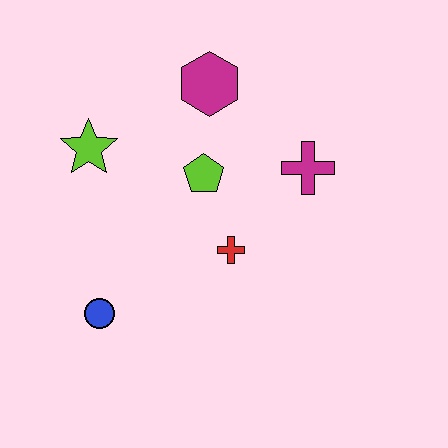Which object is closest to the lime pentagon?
The red cross is closest to the lime pentagon.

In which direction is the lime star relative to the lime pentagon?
The lime star is to the left of the lime pentagon.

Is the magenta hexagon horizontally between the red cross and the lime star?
Yes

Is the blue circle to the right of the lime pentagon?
No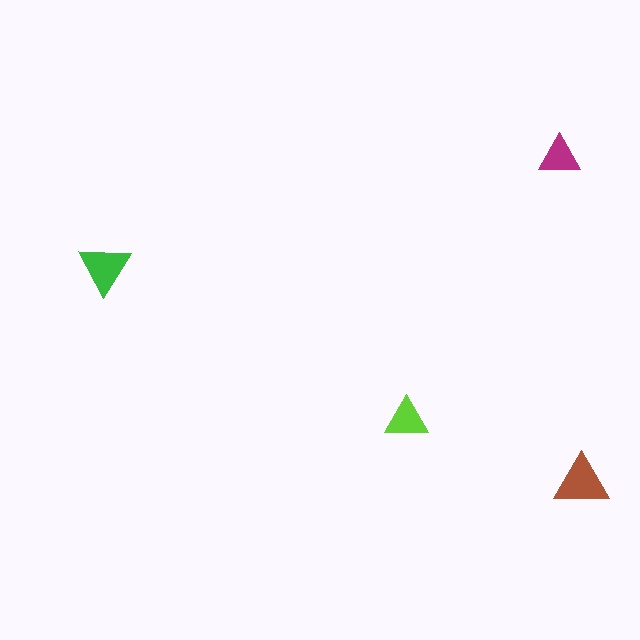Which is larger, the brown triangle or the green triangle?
The brown one.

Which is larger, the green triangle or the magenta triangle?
The green one.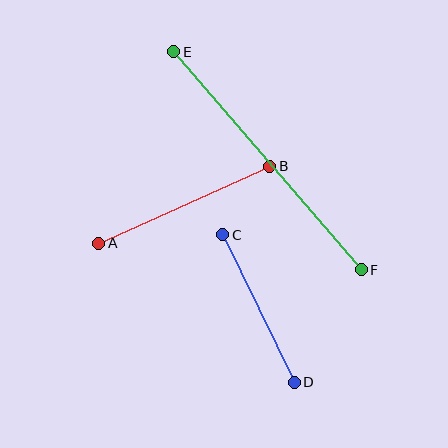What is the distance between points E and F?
The distance is approximately 288 pixels.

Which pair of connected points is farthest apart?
Points E and F are farthest apart.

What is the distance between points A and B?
The distance is approximately 187 pixels.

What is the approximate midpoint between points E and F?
The midpoint is at approximately (268, 161) pixels.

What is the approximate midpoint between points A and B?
The midpoint is at approximately (184, 205) pixels.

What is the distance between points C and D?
The distance is approximately 164 pixels.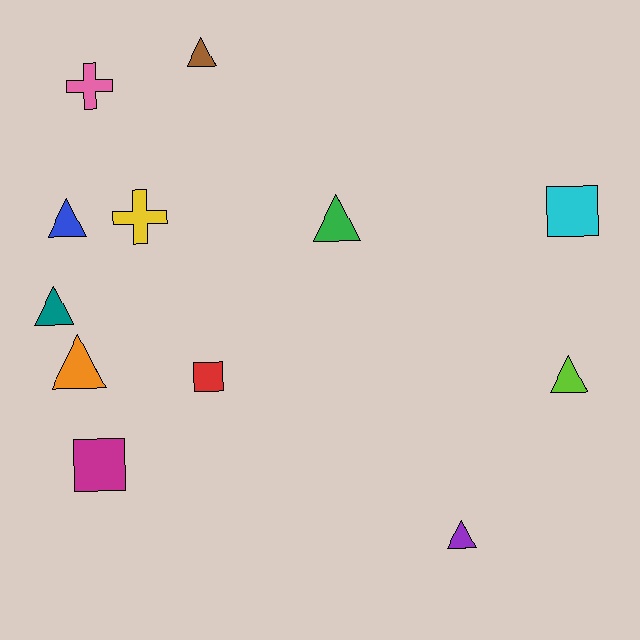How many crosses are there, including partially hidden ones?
There are 2 crosses.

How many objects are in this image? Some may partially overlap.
There are 12 objects.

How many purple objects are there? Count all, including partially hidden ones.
There is 1 purple object.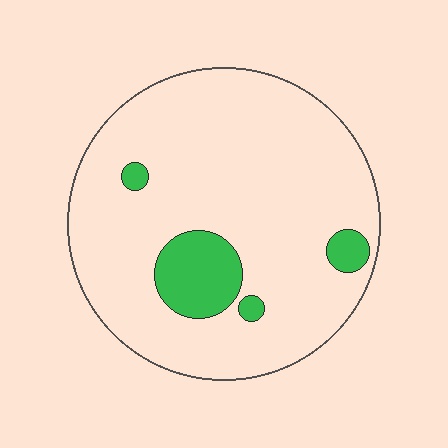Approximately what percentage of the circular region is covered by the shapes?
Approximately 10%.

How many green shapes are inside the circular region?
4.